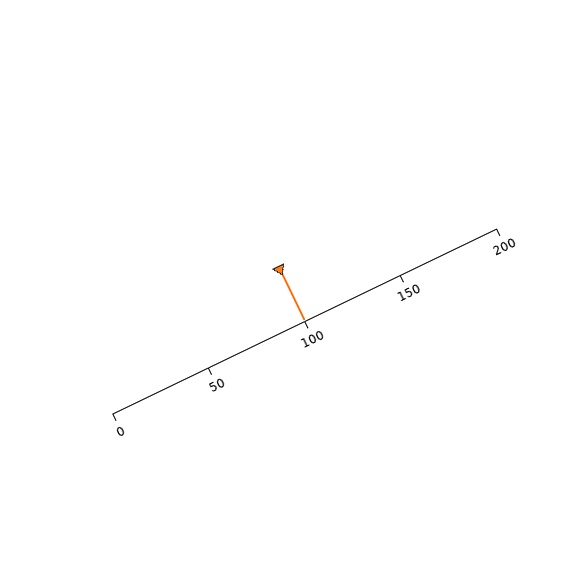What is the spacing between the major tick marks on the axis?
The major ticks are spaced 50 apart.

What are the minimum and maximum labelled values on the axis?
The axis runs from 0 to 200.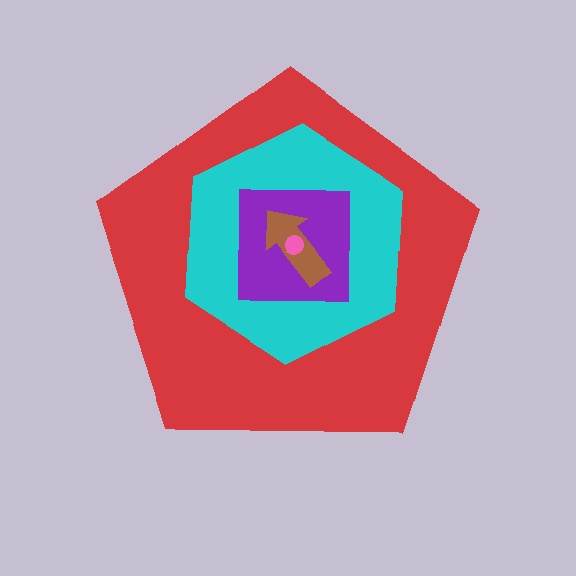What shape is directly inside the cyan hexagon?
The purple square.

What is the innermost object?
The pink circle.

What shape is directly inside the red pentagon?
The cyan hexagon.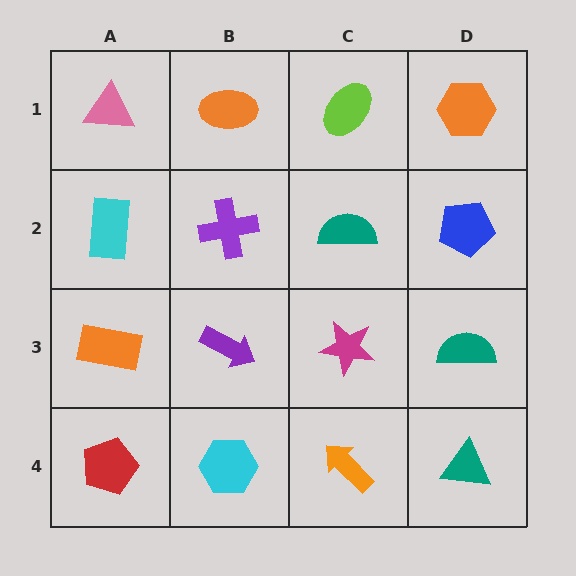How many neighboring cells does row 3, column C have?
4.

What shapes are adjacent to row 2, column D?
An orange hexagon (row 1, column D), a teal semicircle (row 3, column D), a teal semicircle (row 2, column C).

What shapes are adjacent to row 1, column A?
A cyan rectangle (row 2, column A), an orange ellipse (row 1, column B).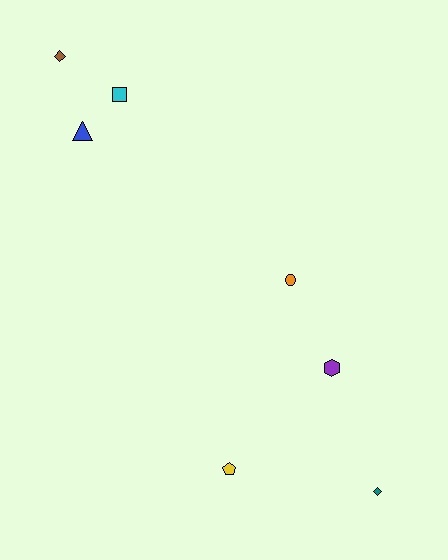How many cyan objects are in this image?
There is 1 cyan object.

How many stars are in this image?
There are no stars.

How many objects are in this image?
There are 7 objects.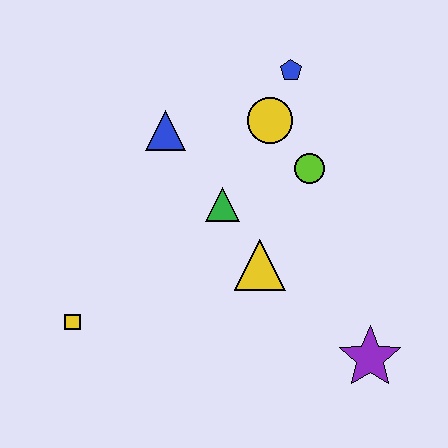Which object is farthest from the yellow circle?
The yellow square is farthest from the yellow circle.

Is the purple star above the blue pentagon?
No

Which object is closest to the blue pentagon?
The yellow circle is closest to the blue pentagon.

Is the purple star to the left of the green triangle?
No